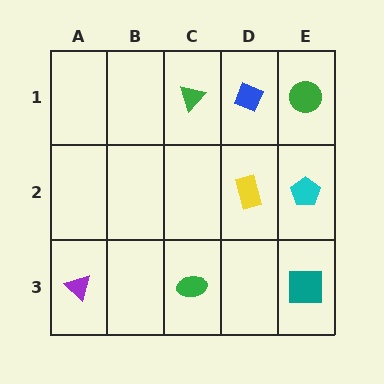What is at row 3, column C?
A green ellipse.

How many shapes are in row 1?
3 shapes.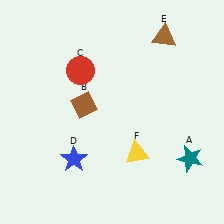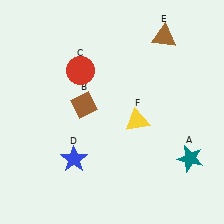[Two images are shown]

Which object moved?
The yellow triangle (F) moved up.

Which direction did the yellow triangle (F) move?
The yellow triangle (F) moved up.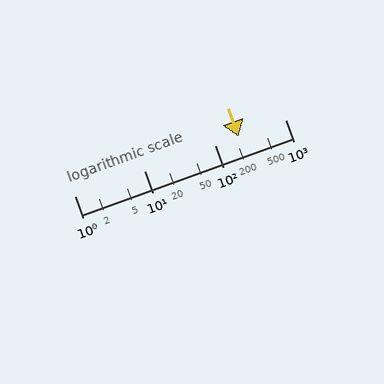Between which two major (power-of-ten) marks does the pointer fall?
The pointer is between 100 and 1000.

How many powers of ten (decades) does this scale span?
The scale spans 3 decades, from 1 to 1000.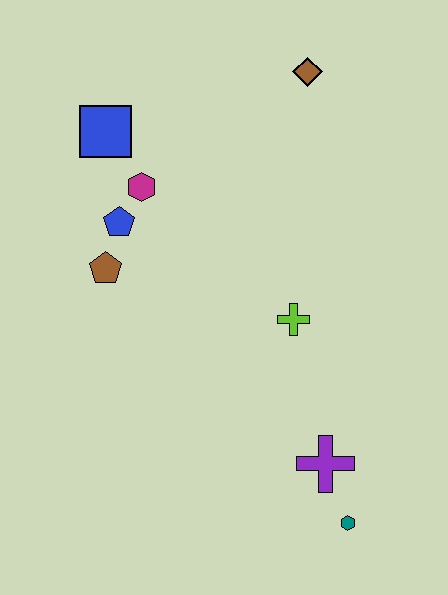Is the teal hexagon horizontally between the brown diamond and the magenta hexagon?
No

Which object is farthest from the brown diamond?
The teal hexagon is farthest from the brown diamond.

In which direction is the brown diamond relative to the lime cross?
The brown diamond is above the lime cross.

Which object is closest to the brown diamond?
The magenta hexagon is closest to the brown diamond.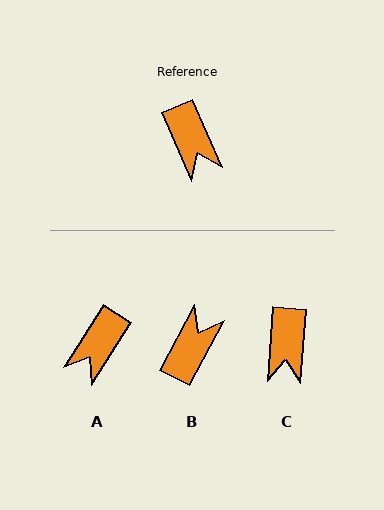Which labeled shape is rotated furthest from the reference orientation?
B, about 129 degrees away.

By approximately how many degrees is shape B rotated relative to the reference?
Approximately 129 degrees counter-clockwise.